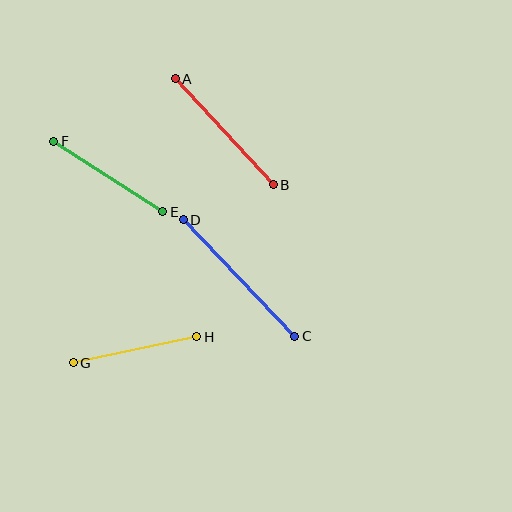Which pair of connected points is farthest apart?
Points C and D are farthest apart.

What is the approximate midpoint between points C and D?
The midpoint is at approximately (239, 278) pixels.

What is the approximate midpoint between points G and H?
The midpoint is at approximately (135, 350) pixels.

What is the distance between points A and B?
The distance is approximately 144 pixels.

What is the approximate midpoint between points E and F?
The midpoint is at approximately (108, 177) pixels.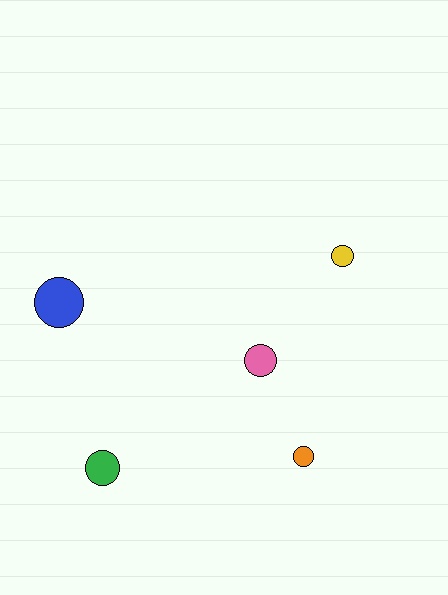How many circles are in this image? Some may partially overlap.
There are 5 circles.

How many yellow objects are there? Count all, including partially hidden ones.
There is 1 yellow object.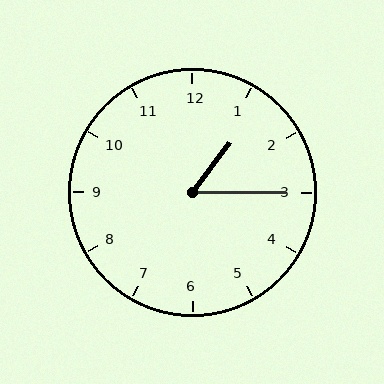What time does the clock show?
1:15.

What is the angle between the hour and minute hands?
Approximately 52 degrees.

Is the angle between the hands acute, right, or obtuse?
It is acute.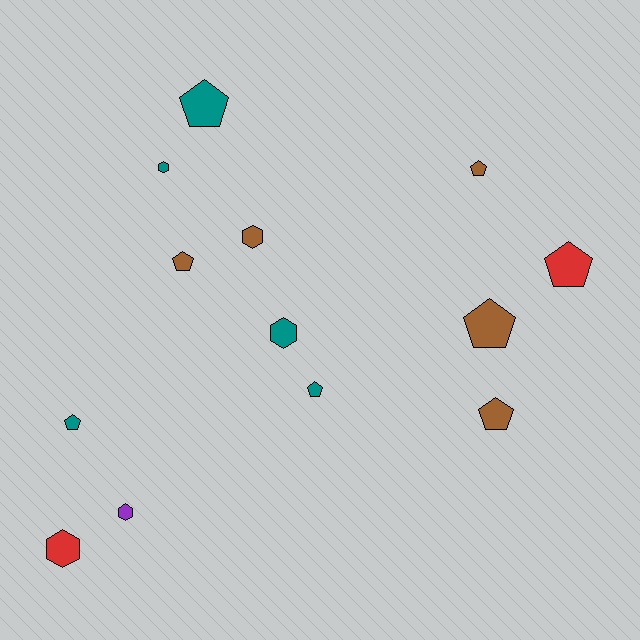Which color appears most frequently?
Teal, with 5 objects.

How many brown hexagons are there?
There is 1 brown hexagon.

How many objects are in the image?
There are 13 objects.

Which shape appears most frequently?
Pentagon, with 8 objects.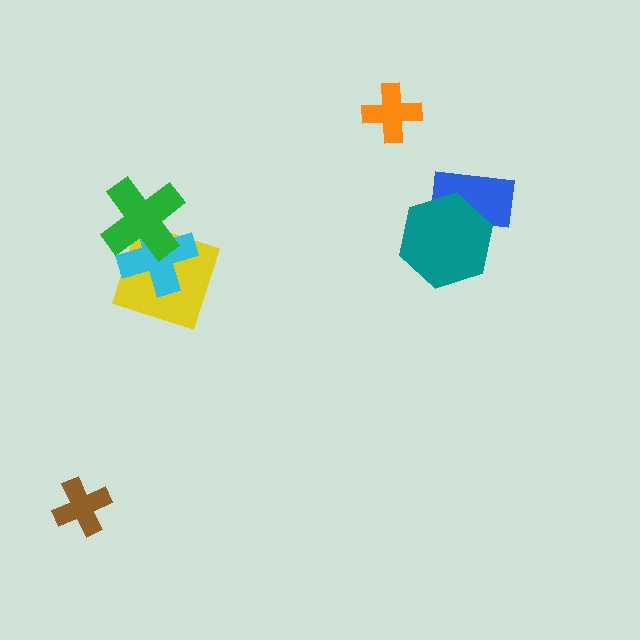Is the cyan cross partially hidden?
Yes, it is partially covered by another shape.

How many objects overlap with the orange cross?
0 objects overlap with the orange cross.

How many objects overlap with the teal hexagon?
1 object overlaps with the teal hexagon.